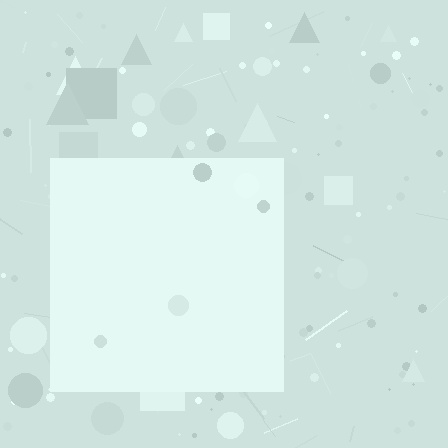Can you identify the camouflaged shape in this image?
The camouflaged shape is a square.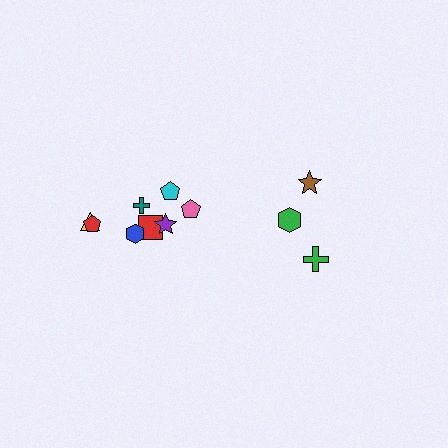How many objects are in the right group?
There are 3 objects.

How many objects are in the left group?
There are 8 objects.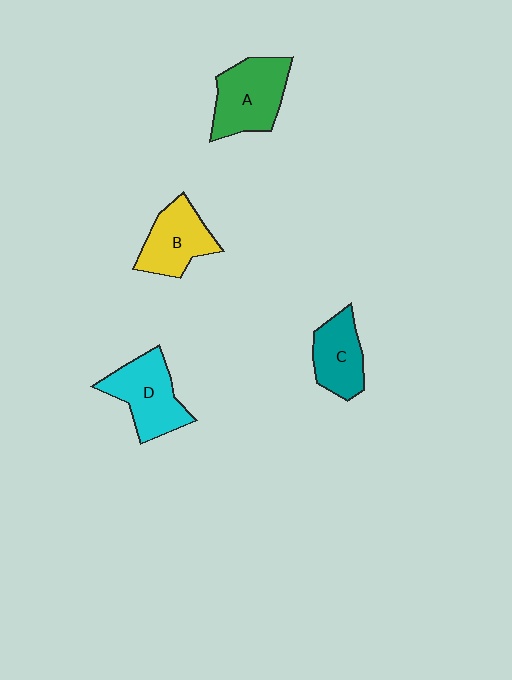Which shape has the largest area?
Shape A (green).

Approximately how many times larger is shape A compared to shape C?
Approximately 1.3 times.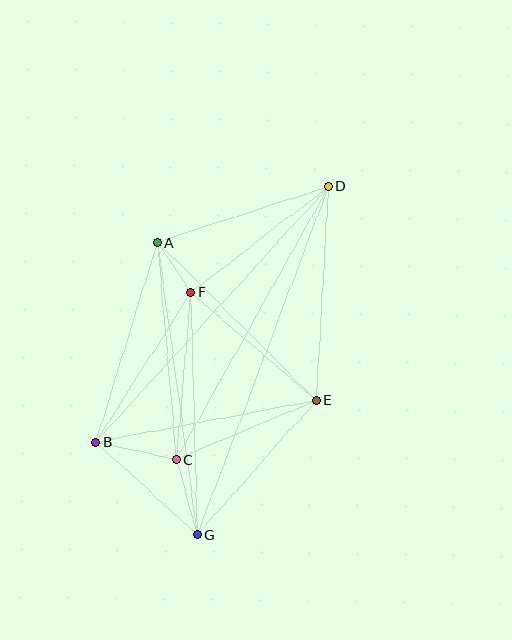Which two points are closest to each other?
Points A and F are closest to each other.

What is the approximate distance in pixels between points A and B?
The distance between A and B is approximately 209 pixels.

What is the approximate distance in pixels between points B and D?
The distance between B and D is approximately 345 pixels.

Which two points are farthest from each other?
Points D and G are farthest from each other.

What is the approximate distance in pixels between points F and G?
The distance between F and G is approximately 242 pixels.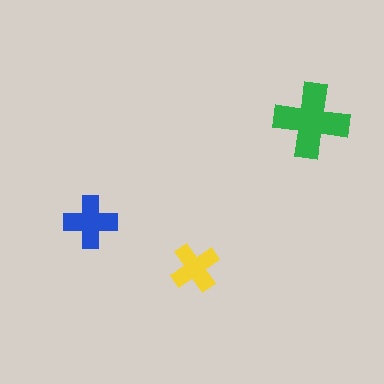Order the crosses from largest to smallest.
the green one, the blue one, the yellow one.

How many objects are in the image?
There are 3 objects in the image.